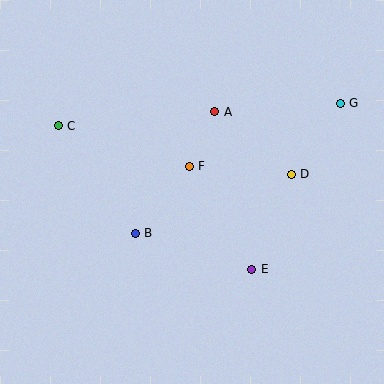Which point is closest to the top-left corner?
Point C is closest to the top-left corner.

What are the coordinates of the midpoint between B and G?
The midpoint between B and G is at (238, 168).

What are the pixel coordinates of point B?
Point B is at (135, 233).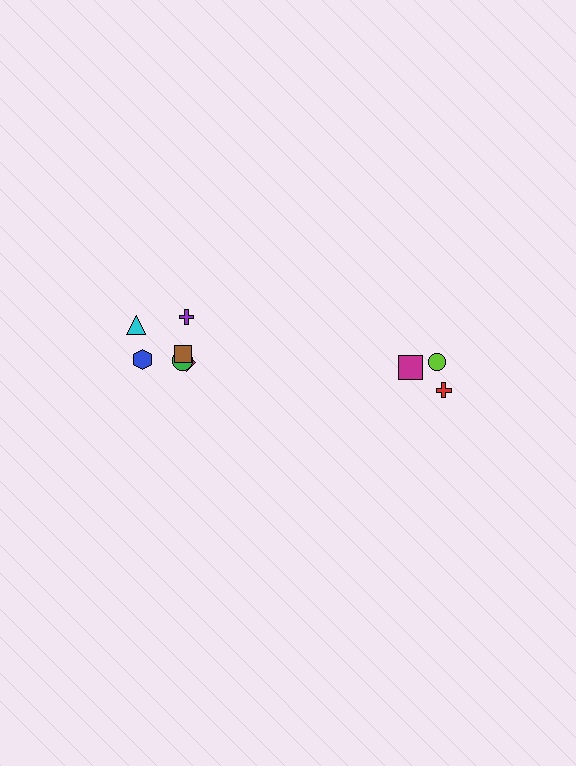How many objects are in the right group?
There are 3 objects.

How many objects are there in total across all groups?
There are 9 objects.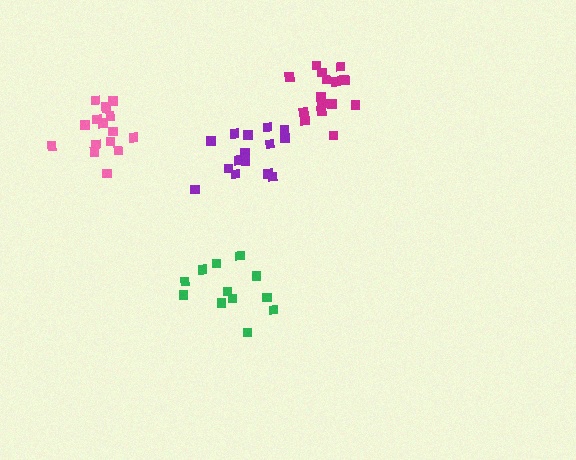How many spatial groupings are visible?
There are 4 spatial groupings.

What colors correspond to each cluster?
The clusters are colored: magenta, purple, pink, green.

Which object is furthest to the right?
The magenta cluster is rightmost.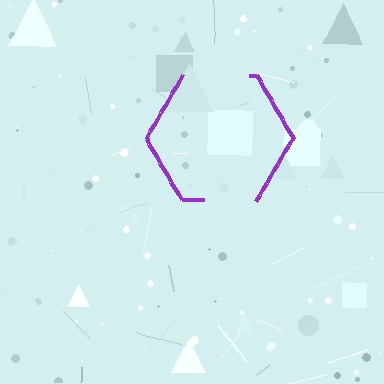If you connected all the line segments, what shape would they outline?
They would outline a hexagon.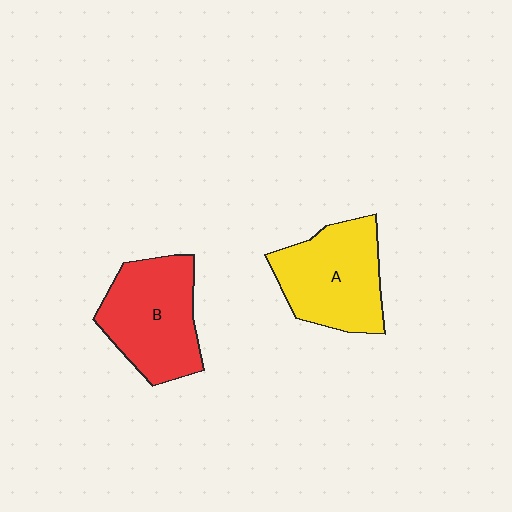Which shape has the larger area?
Shape B (red).